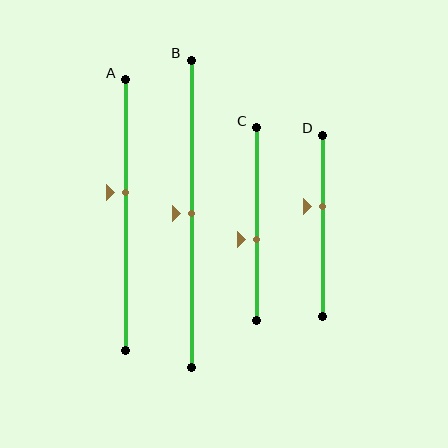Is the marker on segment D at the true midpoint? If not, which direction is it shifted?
No, the marker on segment D is shifted upward by about 11% of the segment length.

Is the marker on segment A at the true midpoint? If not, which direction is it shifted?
No, the marker on segment A is shifted upward by about 8% of the segment length.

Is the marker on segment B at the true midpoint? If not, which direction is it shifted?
Yes, the marker on segment B is at the true midpoint.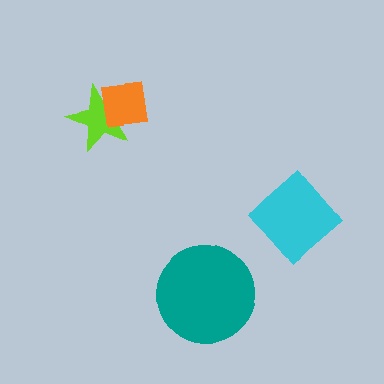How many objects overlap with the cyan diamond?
0 objects overlap with the cyan diamond.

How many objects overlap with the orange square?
1 object overlaps with the orange square.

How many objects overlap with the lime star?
1 object overlaps with the lime star.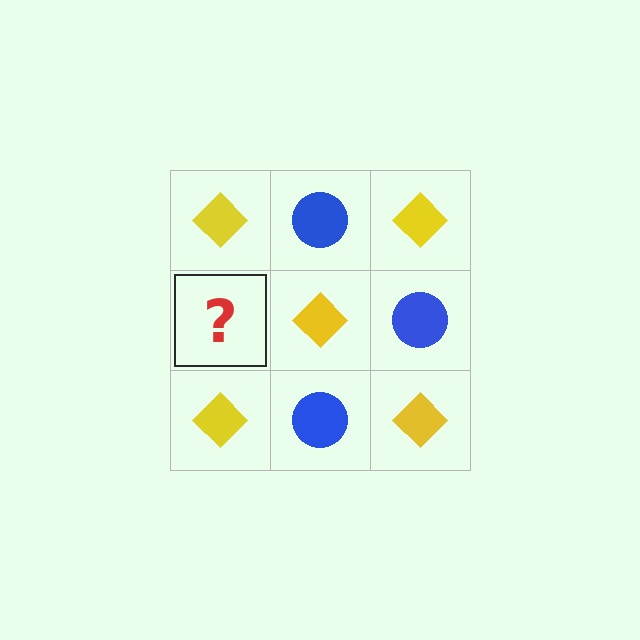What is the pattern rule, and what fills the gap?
The rule is that it alternates yellow diamond and blue circle in a checkerboard pattern. The gap should be filled with a blue circle.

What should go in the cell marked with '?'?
The missing cell should contain a blue circle.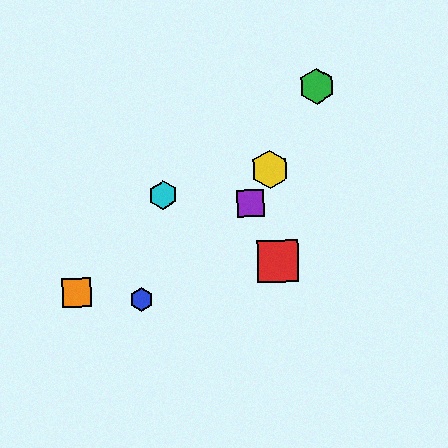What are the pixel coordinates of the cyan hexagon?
The cyan hexagon is at (163, 195).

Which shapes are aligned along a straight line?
The green hexagon, the yellow hexagon, the purple square are aligned along a straight line.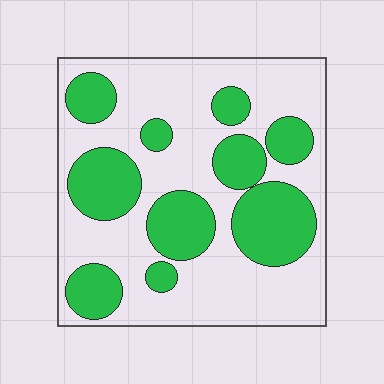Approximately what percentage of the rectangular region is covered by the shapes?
Approximately 35%.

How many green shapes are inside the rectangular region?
10.